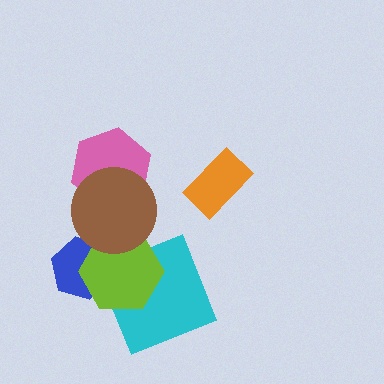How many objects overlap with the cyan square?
1 object overlaps with the cyan square.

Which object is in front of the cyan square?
The lime hexagon is in front of the cyan square.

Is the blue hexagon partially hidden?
Yes, it is partially covered by another shape.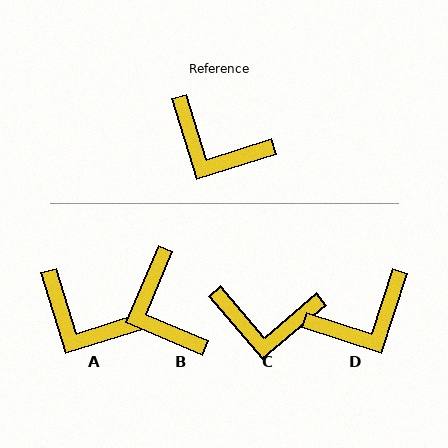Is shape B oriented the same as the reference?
No, it is off by about 40 degrees.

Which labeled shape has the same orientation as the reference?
A.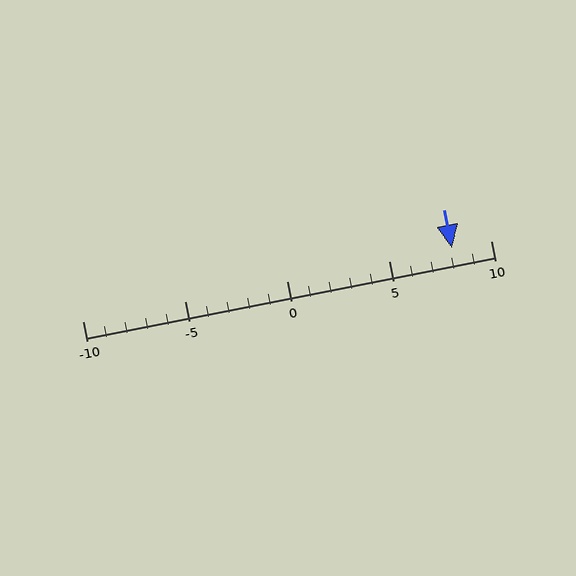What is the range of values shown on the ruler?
The ruler shows values from -10 to 10.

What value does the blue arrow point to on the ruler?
The blue arrow points to approximately 8.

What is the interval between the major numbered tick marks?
The major tick marks are spaced 5 units apart.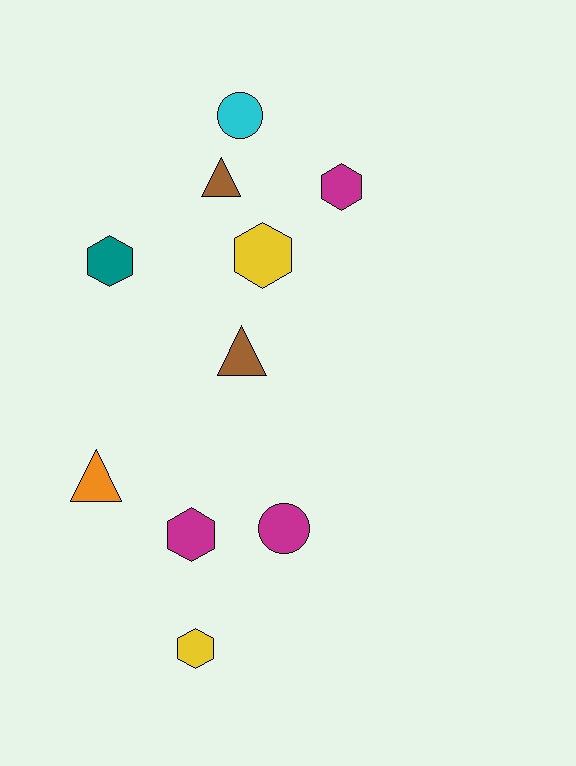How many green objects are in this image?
There are no green objects.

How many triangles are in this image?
There are 3 triangles.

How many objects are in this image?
There are 10 objects.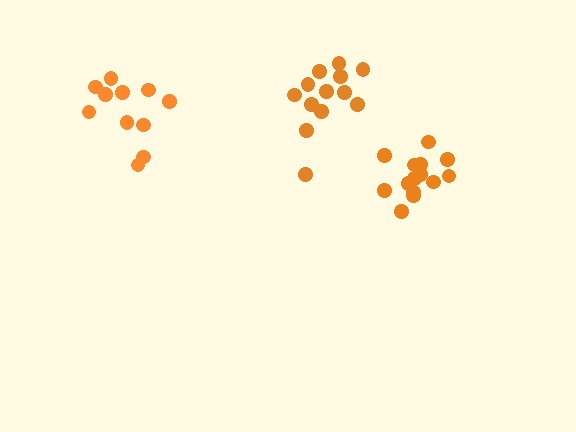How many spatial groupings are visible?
There are 3 spatial groupings.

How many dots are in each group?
Group 1: 13 dots, Group 2: 14 dots, Group 3: 11 dots (38 total).